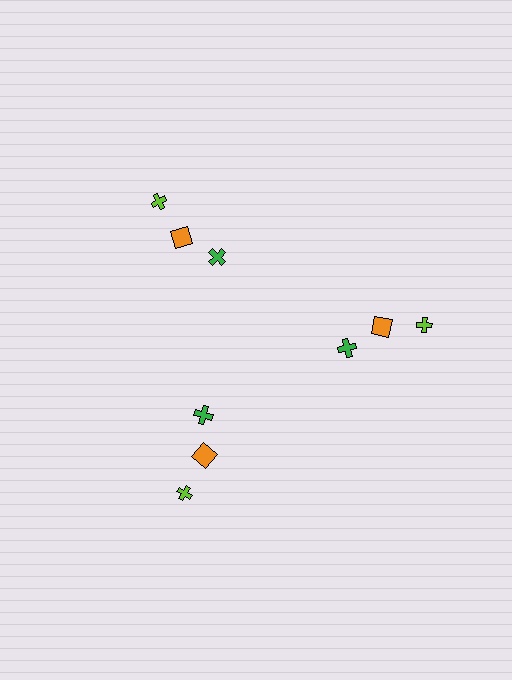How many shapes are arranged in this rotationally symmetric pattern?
There are 9 shapes, arranged in 3 groups of 3.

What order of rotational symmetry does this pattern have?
This pattern has 3-fold rotational symmetry.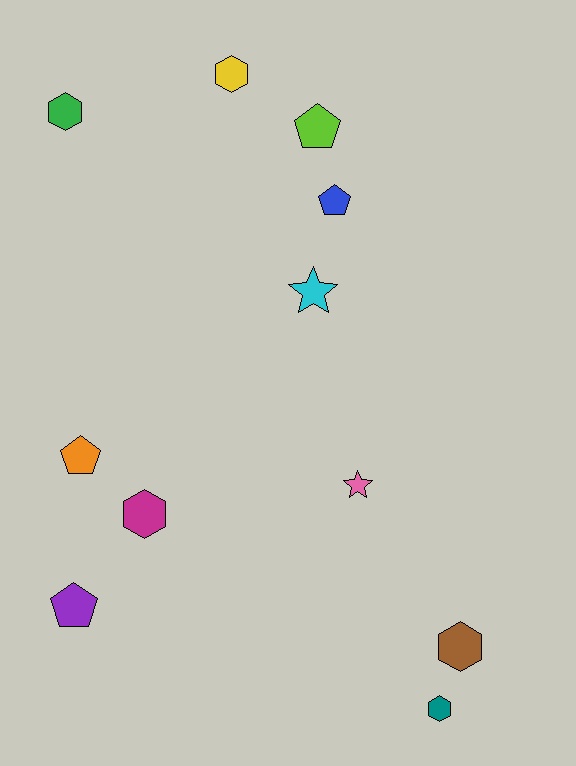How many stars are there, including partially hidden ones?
There are 2 stars.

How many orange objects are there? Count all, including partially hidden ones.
There is 1 orange object.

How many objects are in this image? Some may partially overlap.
There are 11 objects.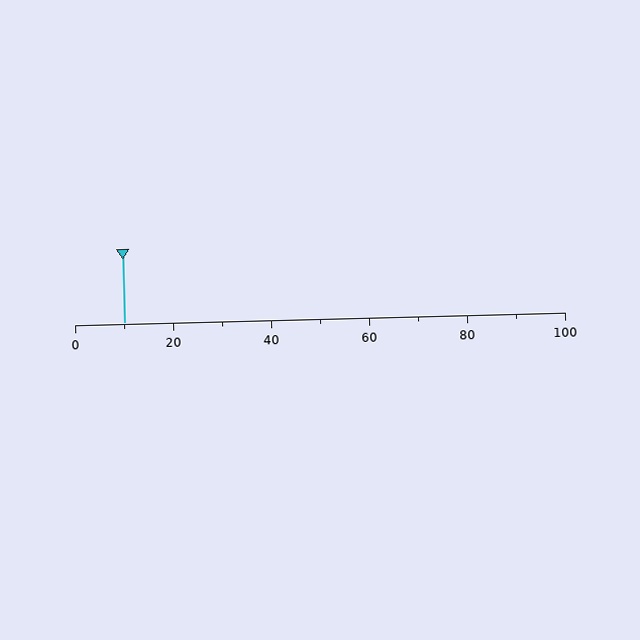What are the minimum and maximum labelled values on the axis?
The axis runs from 0 to 100.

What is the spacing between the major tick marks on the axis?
The major ticks are spaced 20 apart.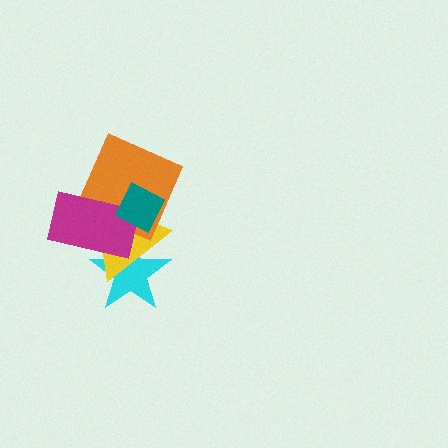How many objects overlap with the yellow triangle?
4 objects overlap with the yellow triangle.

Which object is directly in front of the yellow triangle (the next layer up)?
The orange square is directly in front of the yellow triangle.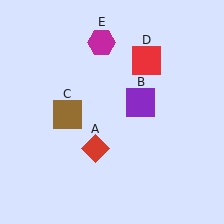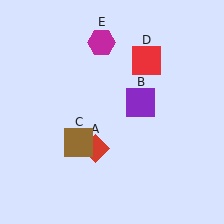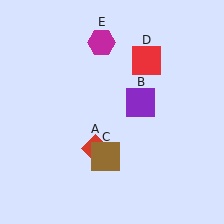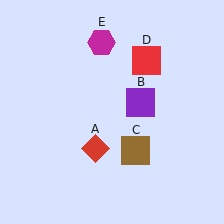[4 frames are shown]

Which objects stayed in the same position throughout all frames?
Red diamond (object A) and purple square (object B) and red square (object D) and magenta hexagon (object E) remained stationary.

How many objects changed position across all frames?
1 object changed position: brown square (object C).